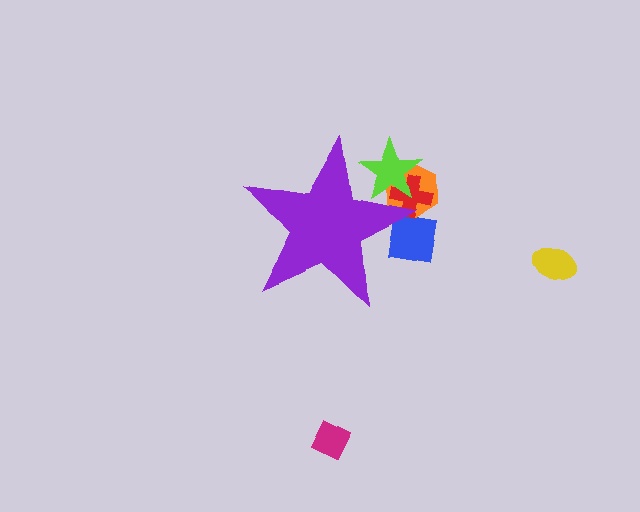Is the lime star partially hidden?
Yes, the lime star is partially hidden behind the purple star.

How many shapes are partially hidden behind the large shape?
4 shapes are partially hidden.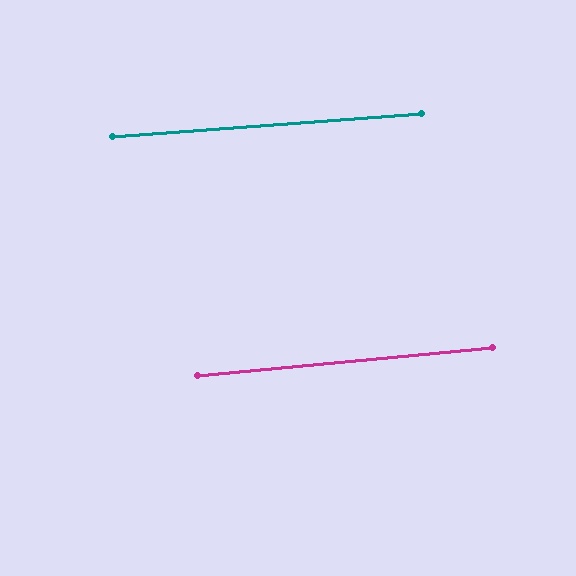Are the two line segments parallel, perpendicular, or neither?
Parallel — their directions differ by only 1.0°.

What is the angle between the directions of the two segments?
Approximately 1 degree.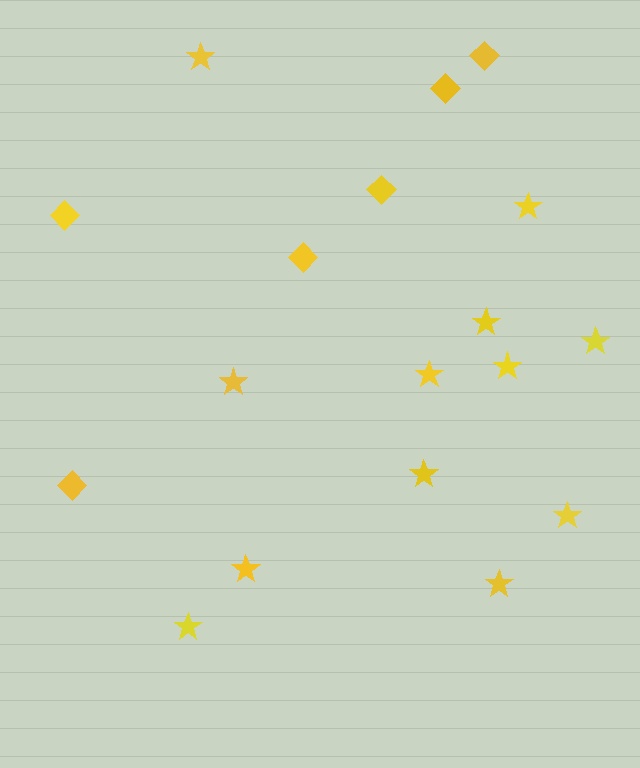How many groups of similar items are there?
There are 2 groups: one group of stars (12) and one group of diamonds (6).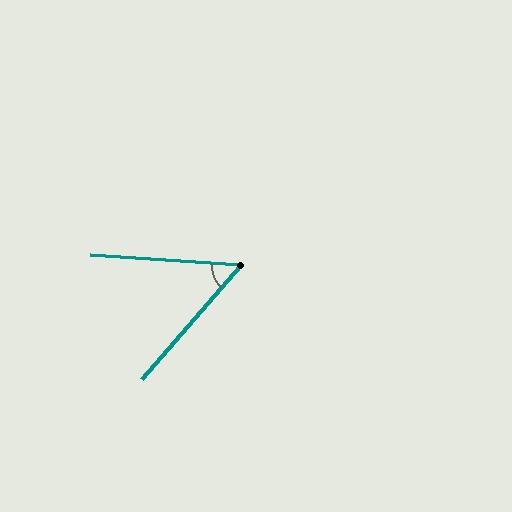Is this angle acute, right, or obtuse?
It is acute.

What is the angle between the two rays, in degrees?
Approximately 53 degrees.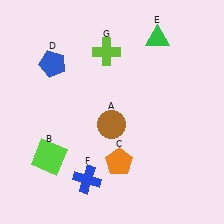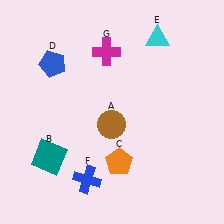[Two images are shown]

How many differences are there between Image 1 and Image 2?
There are 3 differences between the two images.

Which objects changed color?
B changed from lime to teal. E changed from green to cyan. G changed from lime to magenta.